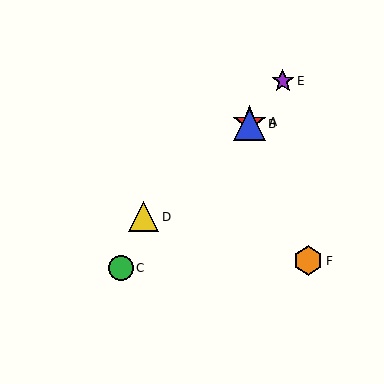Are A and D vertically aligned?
No, A is at x≈249 and D is at x≈144.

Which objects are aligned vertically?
Objects A, B are aligned vertically.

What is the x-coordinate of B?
Object B is at x≈249.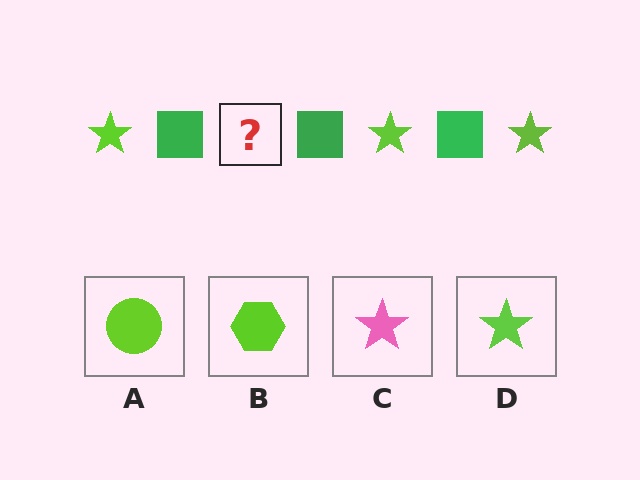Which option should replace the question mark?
Option D.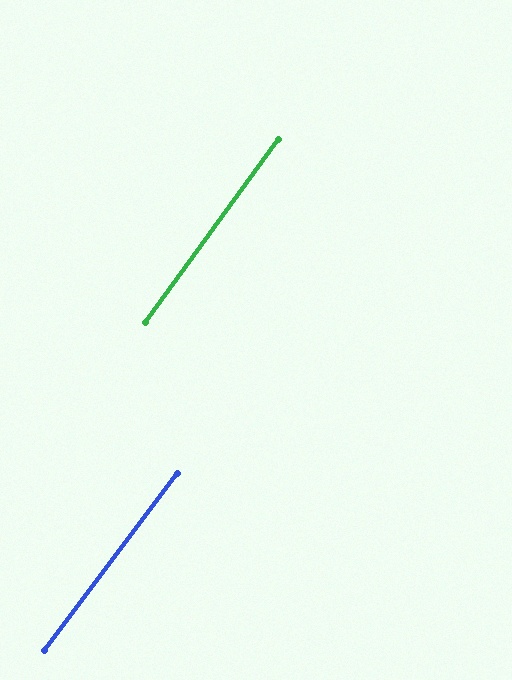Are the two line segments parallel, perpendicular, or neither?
Parallel — their directions differ by only 1.0°.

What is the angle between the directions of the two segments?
Approximately 1 degree.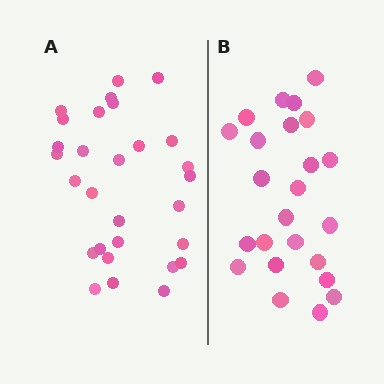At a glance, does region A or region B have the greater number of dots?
Region A (the left region) has more dots.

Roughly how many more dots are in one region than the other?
Region A has about 5 more dots than region B.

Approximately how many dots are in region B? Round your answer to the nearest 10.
About 20 dots. (The exact count is 24, which rounds to 20.)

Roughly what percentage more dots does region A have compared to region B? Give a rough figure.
About 20% more.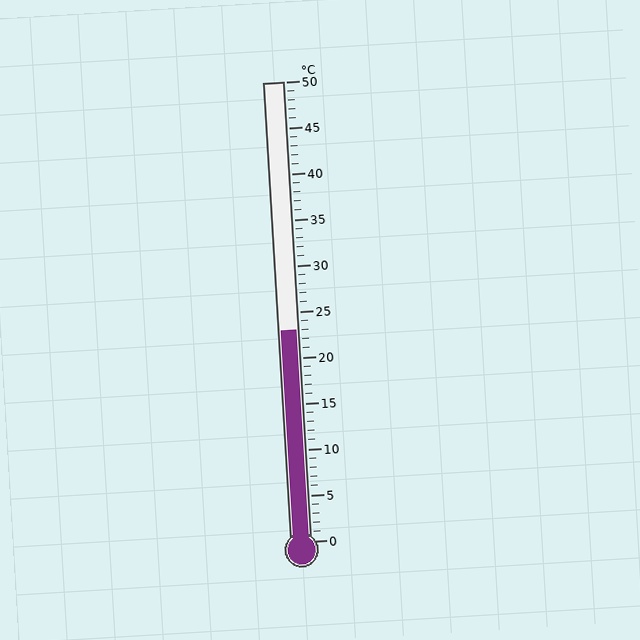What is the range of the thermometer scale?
The thermometer scale ranges from 0°C to 50°C.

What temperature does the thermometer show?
The thermometer shows approximately 23°C.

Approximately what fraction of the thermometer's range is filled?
The thermometer is filled to approximately 45% of its range.